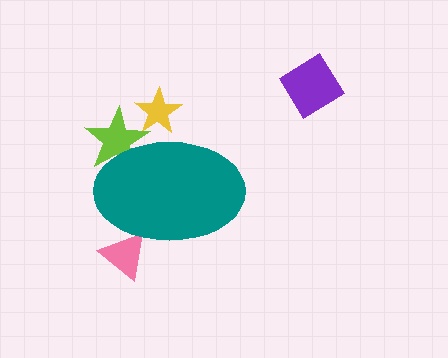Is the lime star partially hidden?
Yes, the lime star is partially hidden behind the teal ellipse.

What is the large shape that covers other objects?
A teal ellipse.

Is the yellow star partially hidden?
Yes, the yellow star is partially hidden behind the teal ellipse.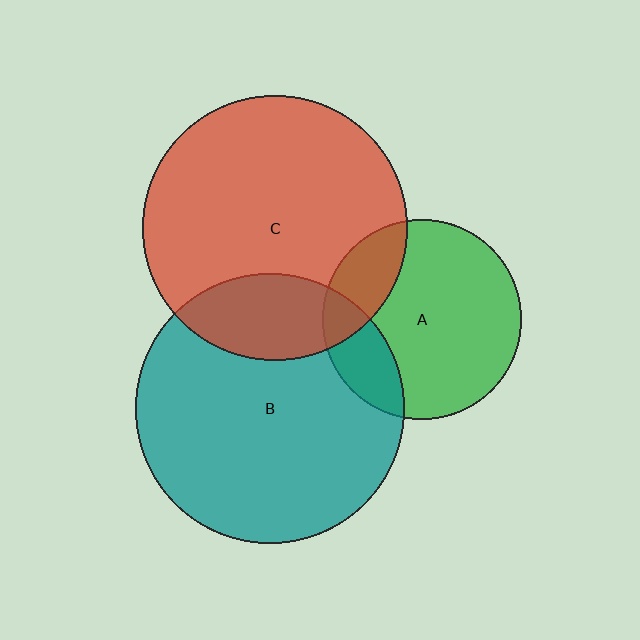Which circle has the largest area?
Circle B (teal).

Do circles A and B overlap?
Yes.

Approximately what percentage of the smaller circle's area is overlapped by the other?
Approximately 20%.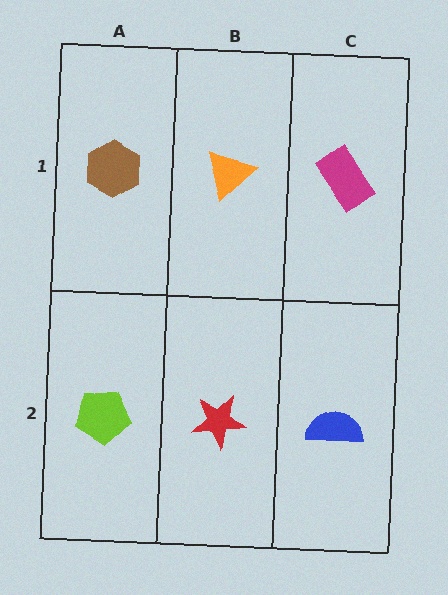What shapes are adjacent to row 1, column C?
A blue semicircle (row 2, column C), an orange triangle (row 1, column B).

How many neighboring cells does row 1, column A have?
2.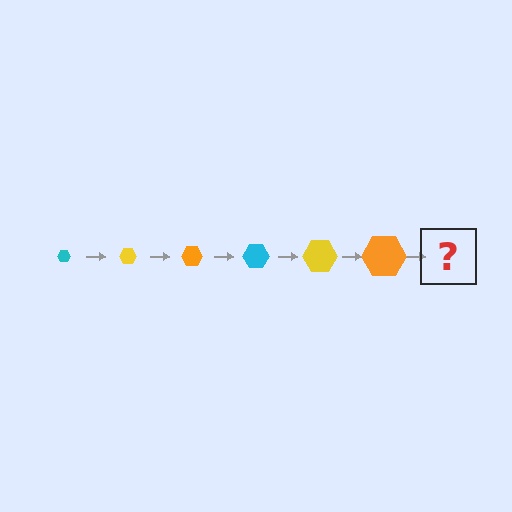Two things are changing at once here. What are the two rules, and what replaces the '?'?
The two rules are that the hexagon grows larger each step and the color cycles through cyan, yellow, and orange. The '?' should be a cyan hexagon, larger than the previous one.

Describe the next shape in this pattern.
It should be a cyan hexagon, larger than the previous one.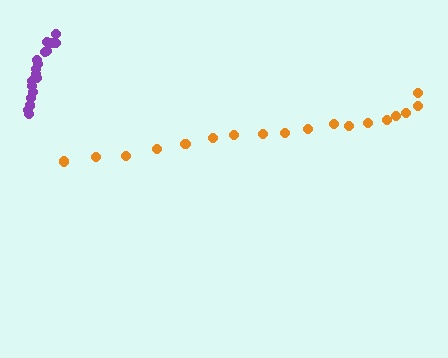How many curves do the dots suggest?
There are 2 distinct paths.